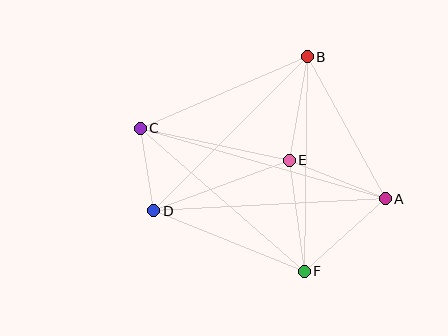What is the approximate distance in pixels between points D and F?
The distance between D and F is approximately 162 pixels.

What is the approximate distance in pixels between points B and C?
The distance between B and C is approximately 182 pixels.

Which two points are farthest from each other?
Points A and C are farthest from each other.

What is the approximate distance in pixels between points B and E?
The distance between B and E is approximately 105 pixels.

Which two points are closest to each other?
Points C and D are closest to each other.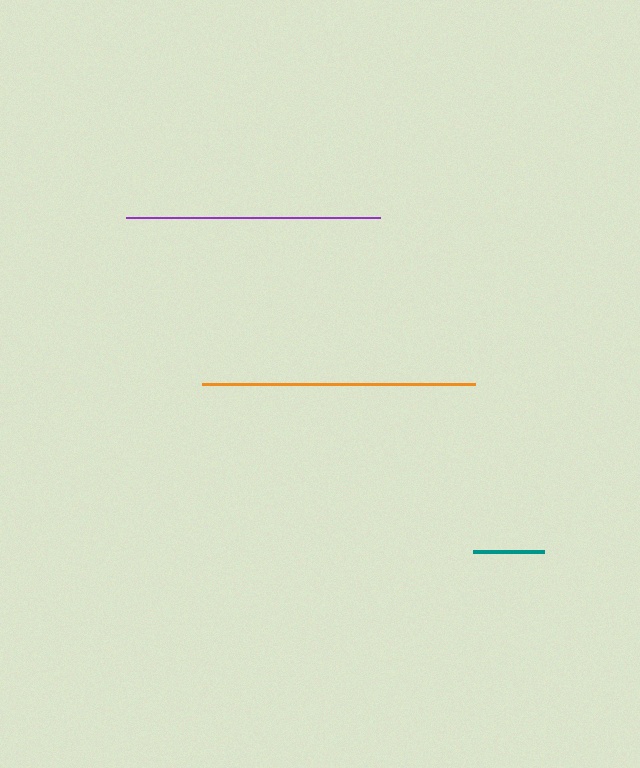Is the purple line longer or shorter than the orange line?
The orange line is longer than the purple line.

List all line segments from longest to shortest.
From longest to shortest: orange, purple, teal.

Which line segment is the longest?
The orange line is the longest at approximately 272 pixels.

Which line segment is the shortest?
The teal line is the shortest at approximately 70 pixels.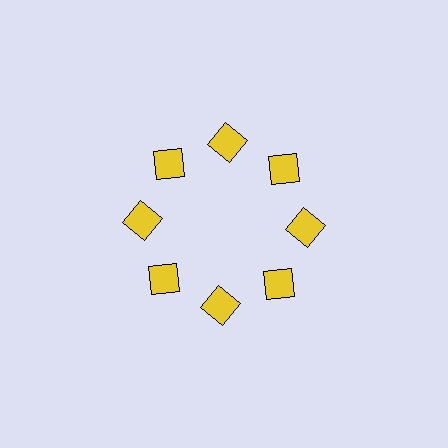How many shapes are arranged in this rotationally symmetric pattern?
There are 8 shapes, arranged in 8 groups of 1.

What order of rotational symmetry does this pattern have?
This pattern has 8-fold rotational symmetry.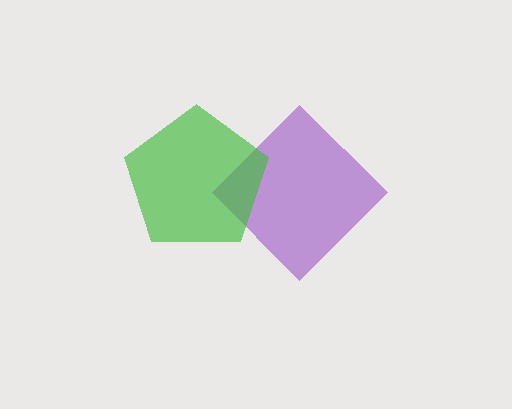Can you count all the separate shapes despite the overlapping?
Yes, there are 2 separate shapes.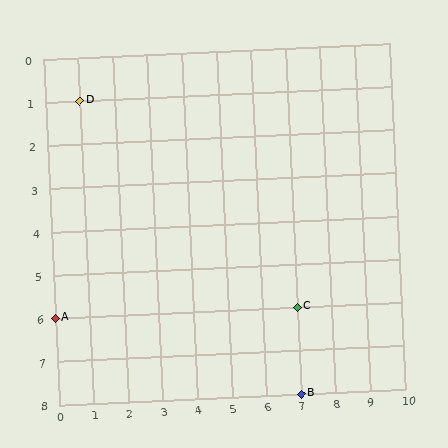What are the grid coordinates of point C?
Point C is at grid coordinates (7, 6).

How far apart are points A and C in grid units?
Points A and C are 7 columns apart.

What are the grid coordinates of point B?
Point B is at grid coordinates (7, 8).